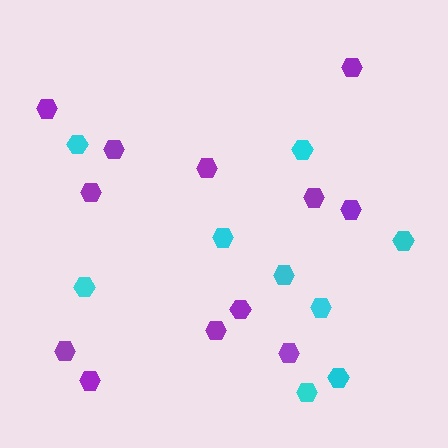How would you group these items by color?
There are 2 groups: one group of purple hexagons (12) and one group of cyan hexagons (9).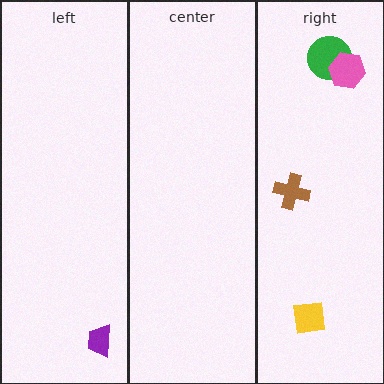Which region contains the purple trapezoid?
The left region.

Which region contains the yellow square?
The right region.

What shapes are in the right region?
The green circle, the brown cross, the yellow square, the pink hexagon.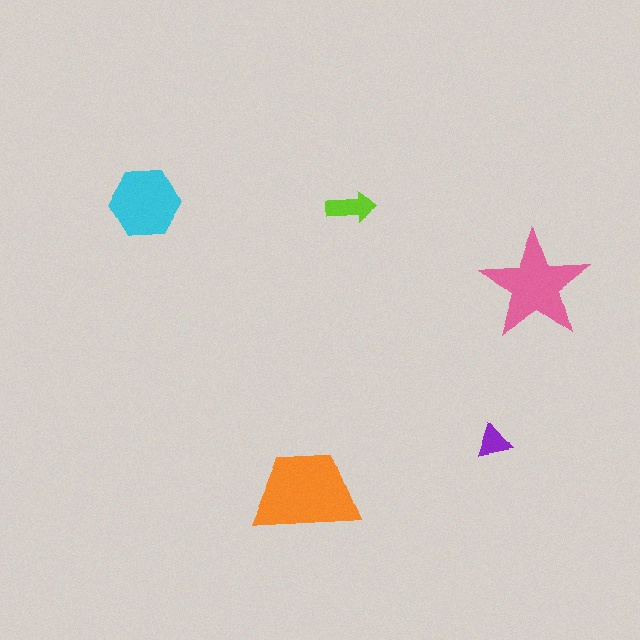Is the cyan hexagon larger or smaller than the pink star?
Smaller.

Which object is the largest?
The orange trapezoid.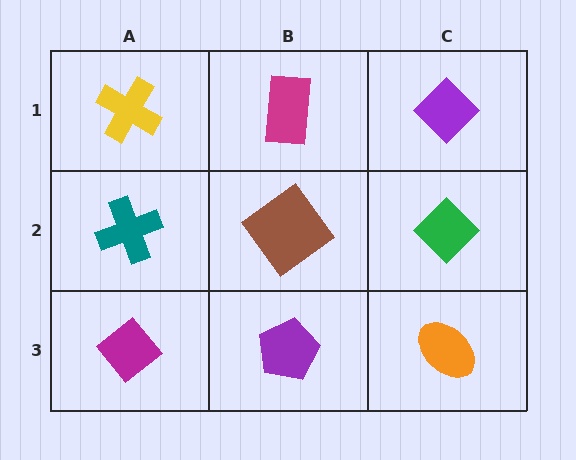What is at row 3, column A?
A magenta diamond.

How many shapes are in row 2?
3 shapes.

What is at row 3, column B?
A purple pentagon.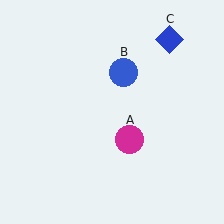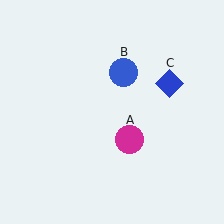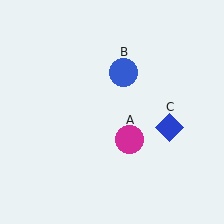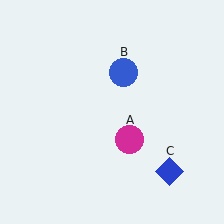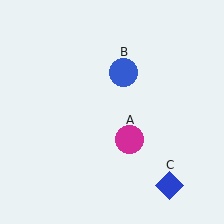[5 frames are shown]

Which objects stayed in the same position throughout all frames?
Magenta circle (object A) and blue circle (object B) remained stationary.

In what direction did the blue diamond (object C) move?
The blue diamond (object C) moved down.